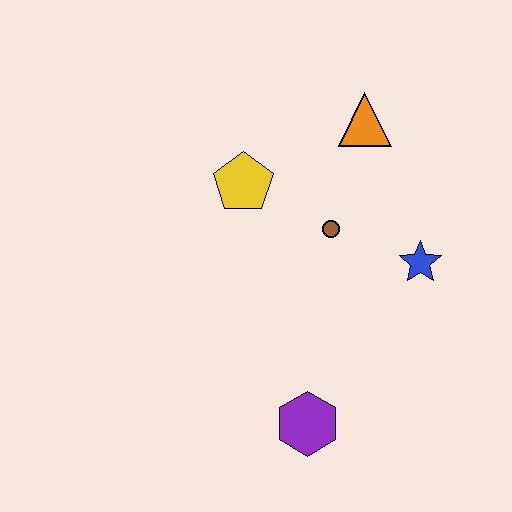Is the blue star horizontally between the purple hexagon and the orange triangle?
No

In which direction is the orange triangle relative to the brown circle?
The orange triangle is above the brown circle.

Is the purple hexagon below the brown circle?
Yes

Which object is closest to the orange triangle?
The brown circle is closest to the orange triangle.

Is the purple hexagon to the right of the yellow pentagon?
Yes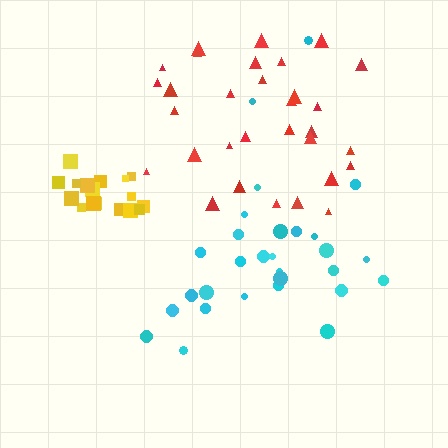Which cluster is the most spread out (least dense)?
Cyan.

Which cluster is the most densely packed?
Yellow.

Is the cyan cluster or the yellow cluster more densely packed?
Yellow.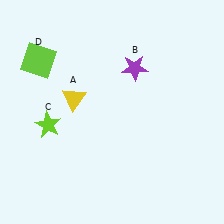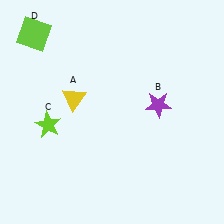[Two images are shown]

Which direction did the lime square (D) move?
The lime square (D) moved up.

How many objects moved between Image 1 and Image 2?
2 objects moved between the two images.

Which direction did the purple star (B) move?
The purple star (B) moved down.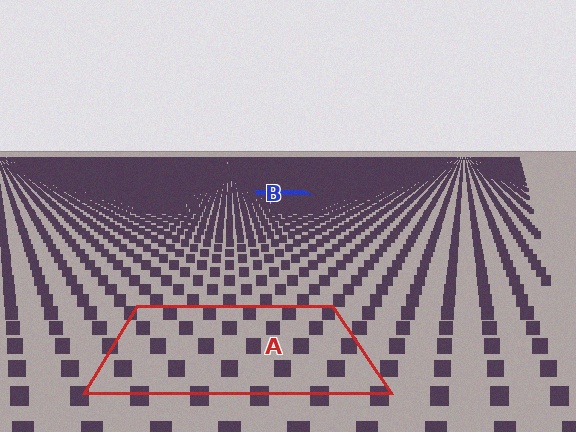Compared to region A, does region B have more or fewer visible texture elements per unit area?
Region B has more texture elements per unit area — they are packed more densely because it is farther away.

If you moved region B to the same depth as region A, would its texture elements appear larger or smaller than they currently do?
They would appear larger. At a closer depth, the same texture elements are projected at a bigger on-screen size.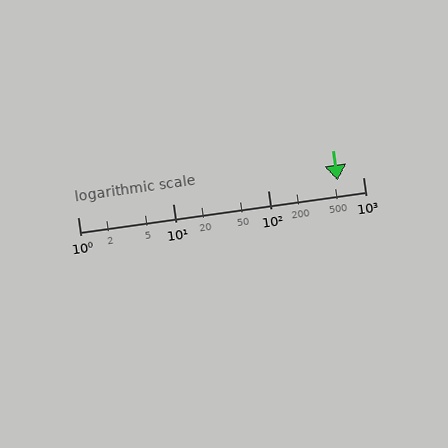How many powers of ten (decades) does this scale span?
The scale spans 3 decades, from 1 to 1000.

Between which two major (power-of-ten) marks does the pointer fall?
The pointer is between 100 and 1000.